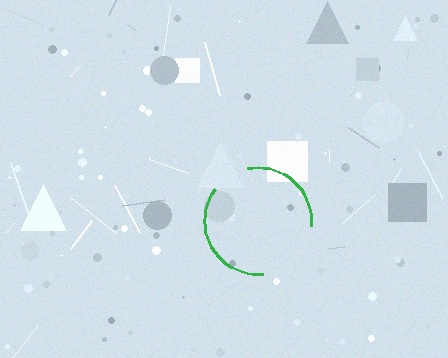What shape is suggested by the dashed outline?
The dashed outline suggests a circle.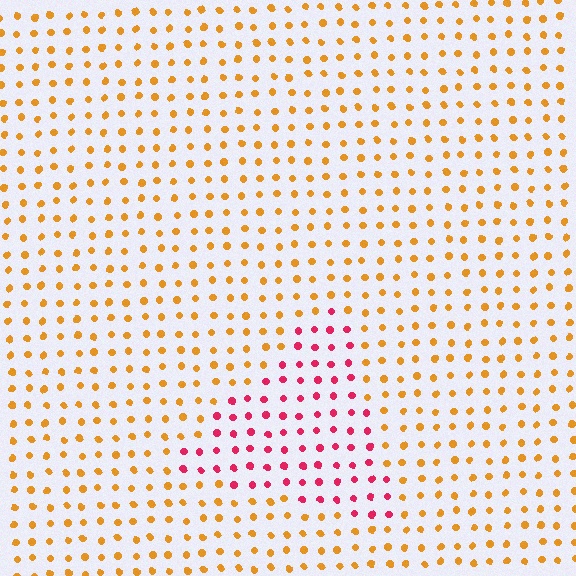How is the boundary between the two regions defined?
The boundary is defined purely by a slight shift in hue (about 55 degrees). Spacing, size, and orientation are identical on both sides.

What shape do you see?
I see a triangle.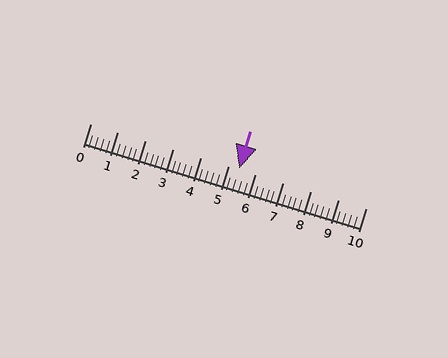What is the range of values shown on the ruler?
The ruler shows values from 0 to 10.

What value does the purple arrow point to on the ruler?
The purple arrow points to approximately 5.4.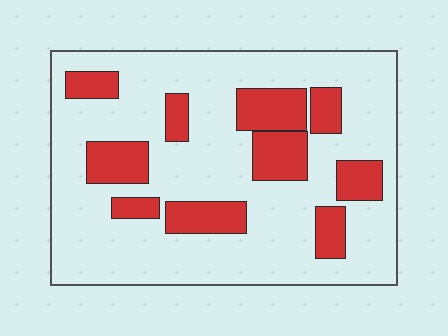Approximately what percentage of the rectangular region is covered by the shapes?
Approximately 25%.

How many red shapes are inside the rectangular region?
10.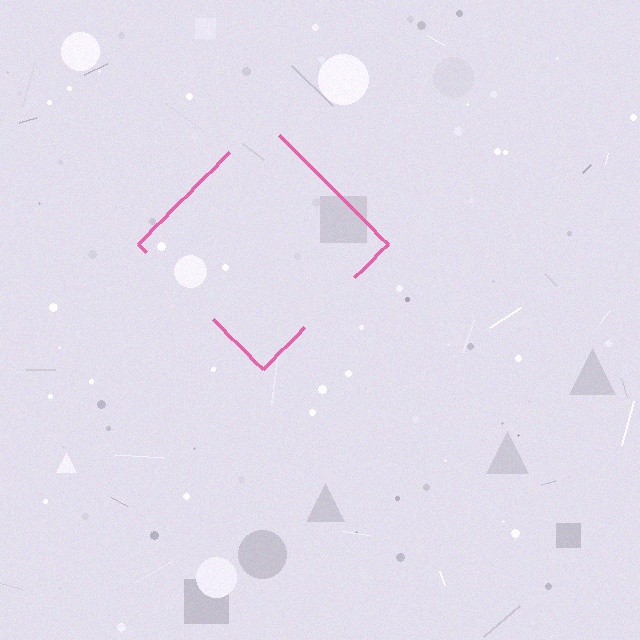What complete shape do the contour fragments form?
The contour fragments form a diamond.